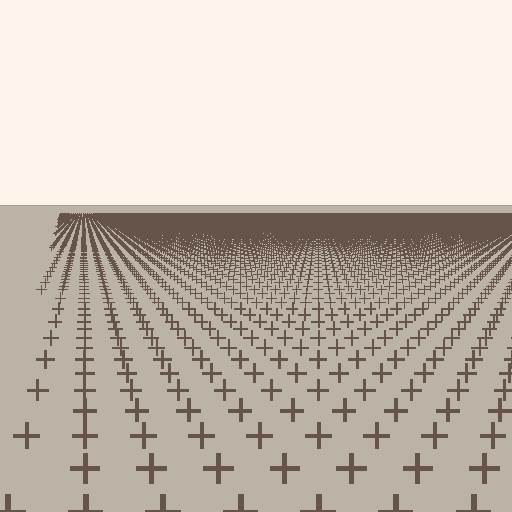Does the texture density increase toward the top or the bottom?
Density increases toward the top.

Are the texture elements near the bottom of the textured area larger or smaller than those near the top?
Larger. Near the bottom, elements are closer to the viewer and appear at a bigger on-screen size.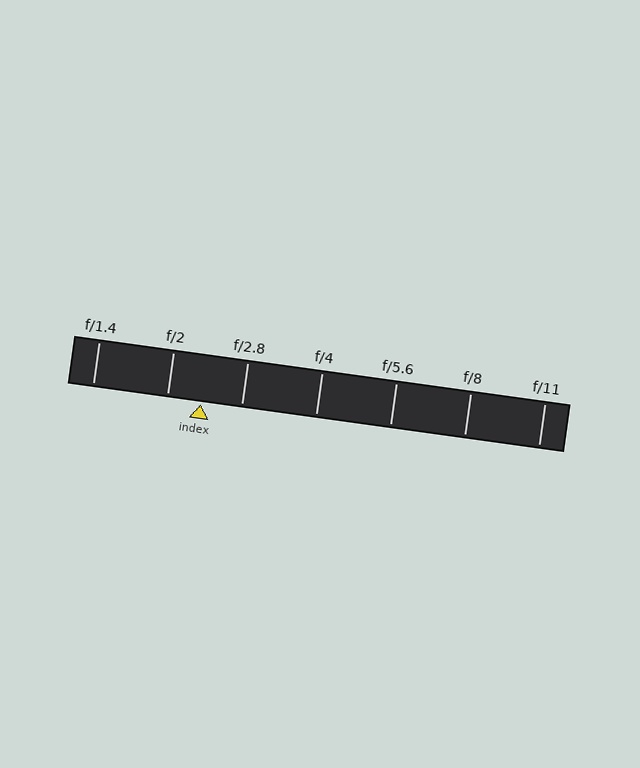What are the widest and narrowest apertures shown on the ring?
The widest aperture shown is f/1.4 and the narrowest is f/11.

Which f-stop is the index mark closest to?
The index mark is closest to f/2.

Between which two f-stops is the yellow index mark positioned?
The index mark is between f/2 and f/2.8.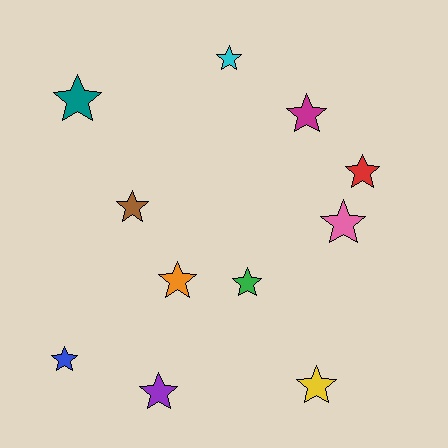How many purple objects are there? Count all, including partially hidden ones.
There is 1 purple object.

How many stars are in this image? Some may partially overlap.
There are 11 stars.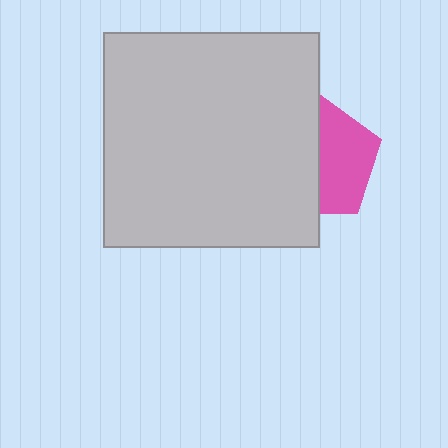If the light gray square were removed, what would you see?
You would see the complete pink pentagon.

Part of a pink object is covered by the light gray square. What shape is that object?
It is a pentagon.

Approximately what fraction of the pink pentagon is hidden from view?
Roughly 51% of the pink pentagon is hidden behind the light gray square.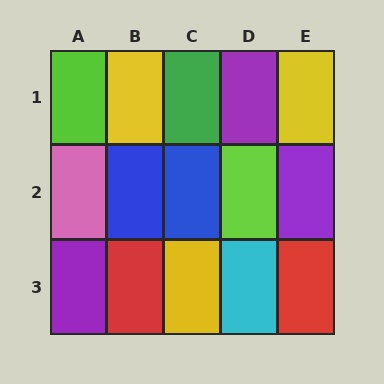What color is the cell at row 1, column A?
Lime.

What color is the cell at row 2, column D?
Lime.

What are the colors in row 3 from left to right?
Purple, red, yellow, cyan, red.